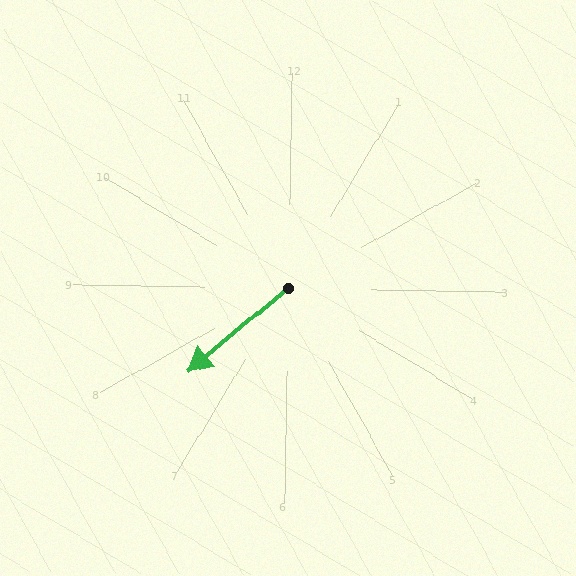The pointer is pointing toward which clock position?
Roughly 8 o'clock.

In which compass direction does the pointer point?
Southwest.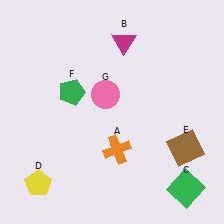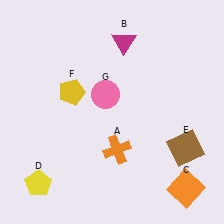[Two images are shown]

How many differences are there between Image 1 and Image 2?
There are 2 differences between the two images.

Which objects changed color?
C changed from green to orange. F changed from green to yellow.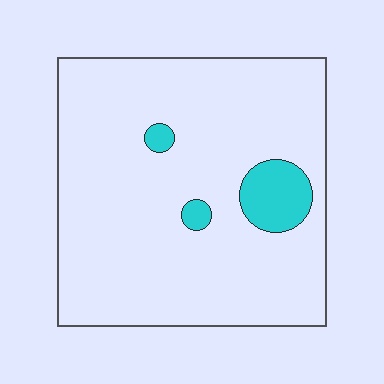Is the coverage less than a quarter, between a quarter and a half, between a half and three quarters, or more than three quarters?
Less than a quarter.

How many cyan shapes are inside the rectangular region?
3.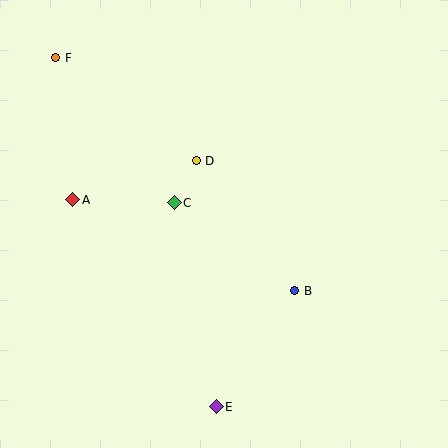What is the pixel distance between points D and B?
The distance between D and B is 163 pixels.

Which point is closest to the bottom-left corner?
Point E is closest to the bottom-left corner.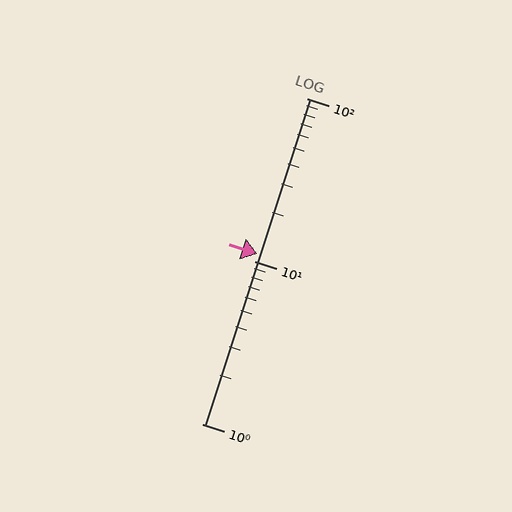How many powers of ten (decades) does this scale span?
The scale spans 2 decades, from 1 to 100.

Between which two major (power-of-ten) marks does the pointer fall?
The pointer is between 10 and 100.